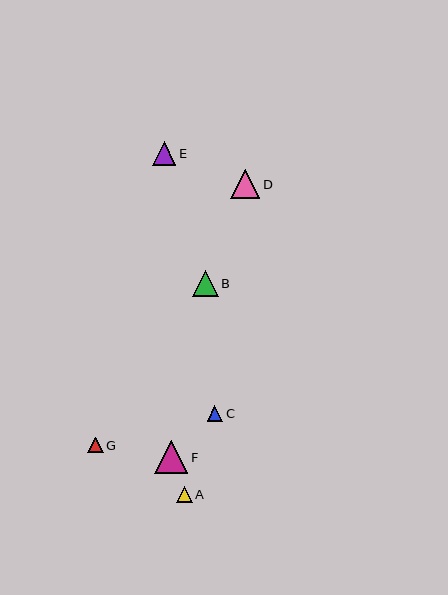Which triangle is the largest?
Triangle F is the largest with a size of approximately 33 pixels.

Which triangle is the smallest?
Triangle C is the smallest with a size of approximately 15 pixels.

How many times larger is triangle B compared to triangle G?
Triangle B is approximately 1.6 times the size of triangle G.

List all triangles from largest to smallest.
From largest to smallest: F, D, B, E, A, G, C.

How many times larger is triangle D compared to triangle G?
Triangle D is approximately 1.9 times the size of triangle G.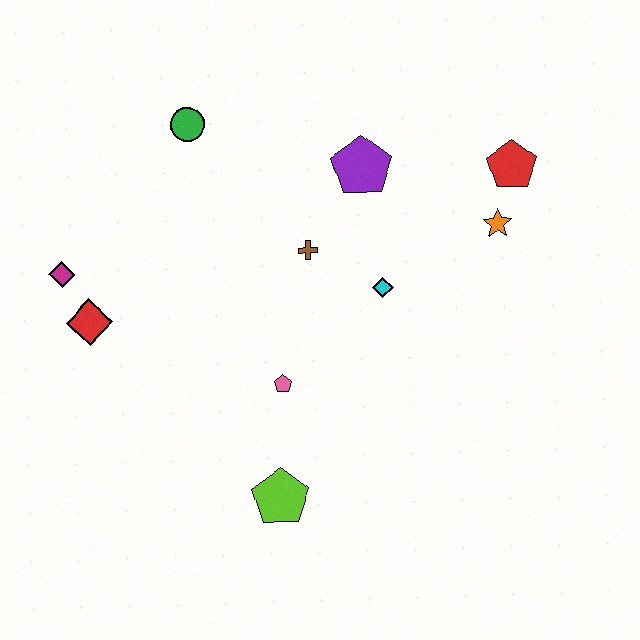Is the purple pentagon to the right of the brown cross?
Yes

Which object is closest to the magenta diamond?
The red diamond is closest to the magenta diamond.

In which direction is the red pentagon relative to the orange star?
The red pentagon is above the orange star.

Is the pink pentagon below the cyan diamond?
Yes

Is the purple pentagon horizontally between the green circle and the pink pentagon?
No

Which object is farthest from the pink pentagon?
The red pentagon is farthest from the pink pentagon.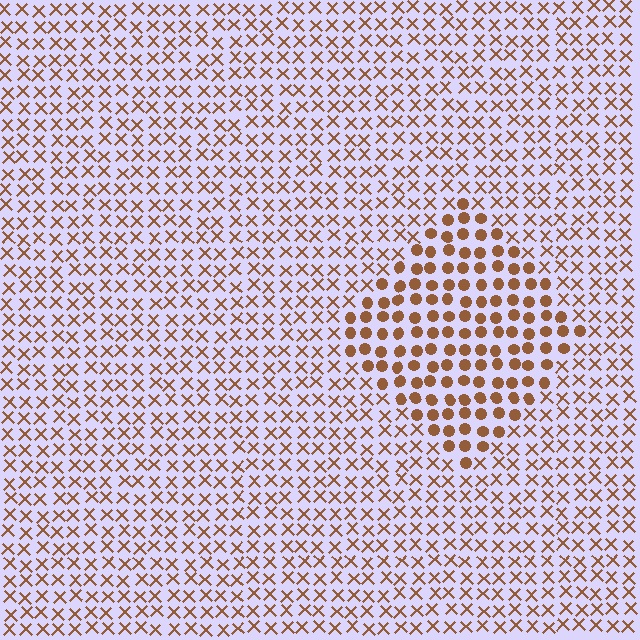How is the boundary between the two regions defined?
The boundary is defined by a change in element shape: circles inside vs. X marks outside. All elements share the same color and spacing.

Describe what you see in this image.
The image is filled with small brown elements arranged in a uniform grid. A diamond-shaped region contains circles, while the surrounding area contains X marks. The boundary is defined purely by the change in element shape.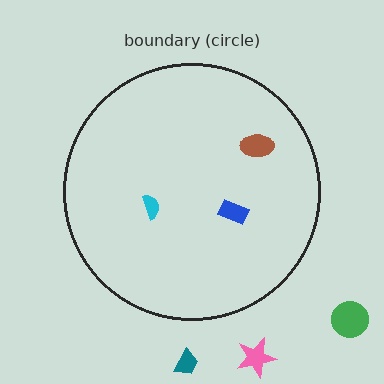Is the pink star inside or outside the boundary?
Outside.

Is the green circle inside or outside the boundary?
Outside.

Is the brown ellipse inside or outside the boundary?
Inside.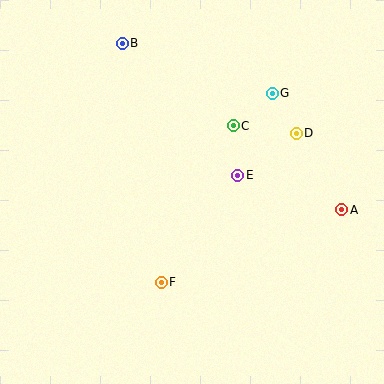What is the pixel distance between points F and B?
The distance between F and B is 242 pixels.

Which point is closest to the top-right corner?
Point G is closest to the top-right corner.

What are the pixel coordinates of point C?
Point C is at (233, 126).